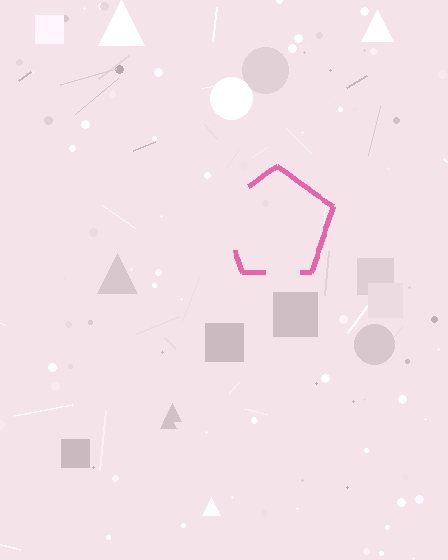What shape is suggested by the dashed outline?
The dashed outline suggests a pentagon.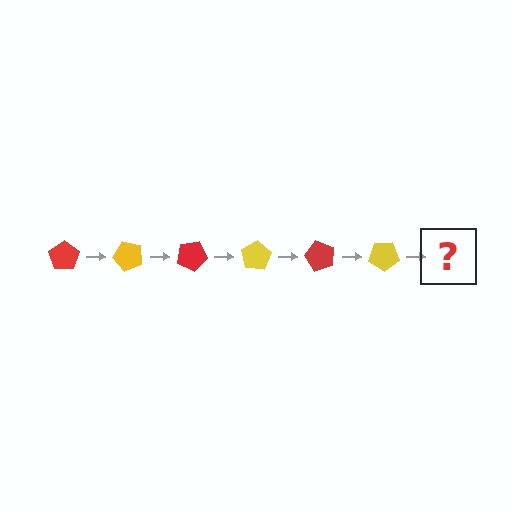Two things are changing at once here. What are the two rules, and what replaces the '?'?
The two rules are that it rotates 50 degrees each step and the color cycles through red and yellow. The '?' should be a red pentagon, rotated 300 degrees from the start.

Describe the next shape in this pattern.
It should be a red pentagon, rotated 300 degrees from the start.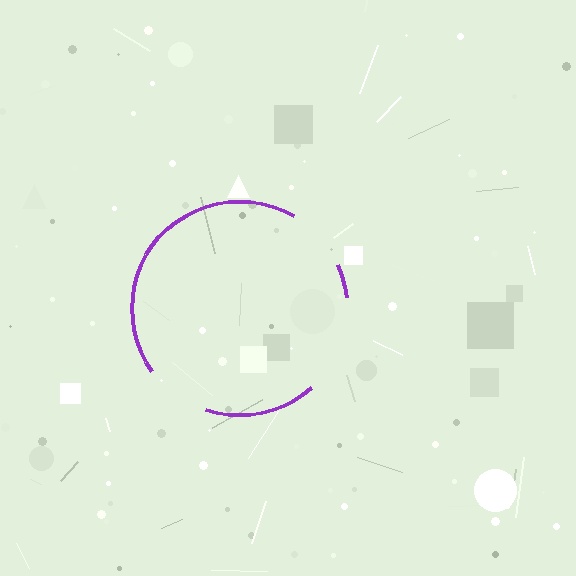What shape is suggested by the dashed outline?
The dashed outline suggests a circle.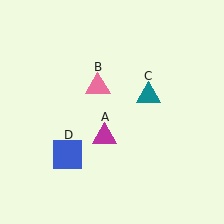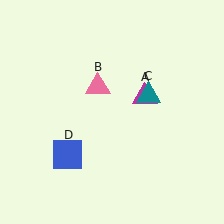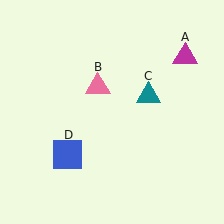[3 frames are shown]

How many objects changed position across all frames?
1 object changed position: magenta triangle (object A).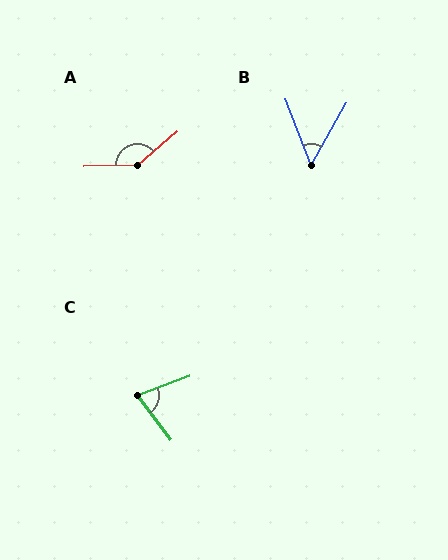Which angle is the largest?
A, at approximately 141 degrees.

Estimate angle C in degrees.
Approximately 74 degrees.